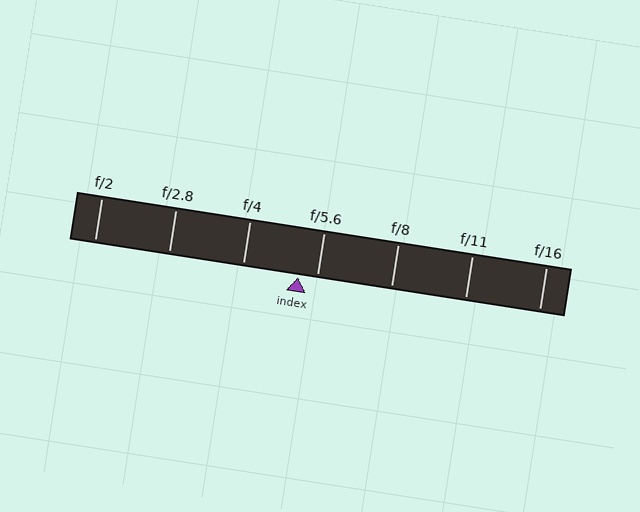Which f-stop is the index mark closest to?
The index mark is closest to f/5.6.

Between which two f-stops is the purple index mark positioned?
The index mark is between f/4 and f/5.6.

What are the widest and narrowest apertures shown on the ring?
The widest aperture shown is f/2 and the narrowest is f/16.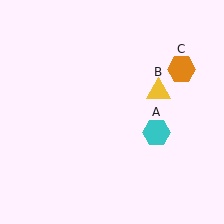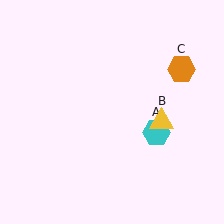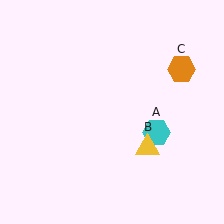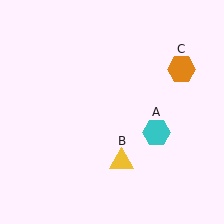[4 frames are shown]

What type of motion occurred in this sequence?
The yellow triangle (object B) rotated clockwise around the center of the scene.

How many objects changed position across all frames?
1 object changed position: yellow triangle (object B).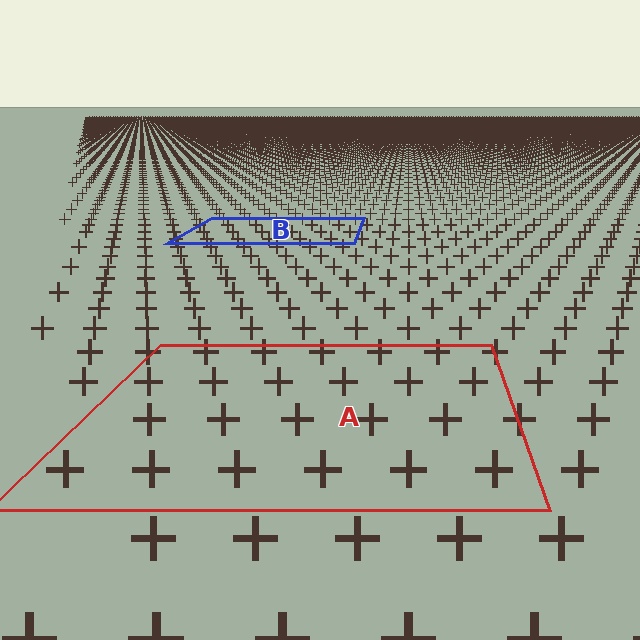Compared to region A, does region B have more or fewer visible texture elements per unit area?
Region B has more texture elements per unit area — they are packed more densely because it is farther away.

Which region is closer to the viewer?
Region A is closer. The texture elements there are larger and more spread out.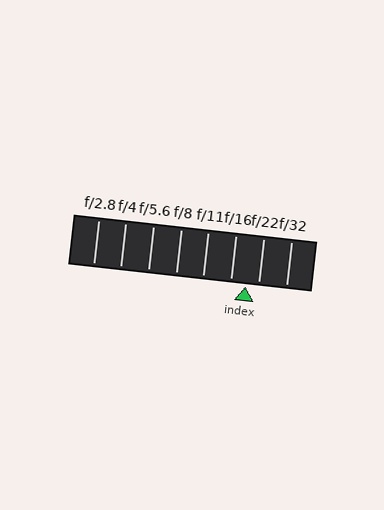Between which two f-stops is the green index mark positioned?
The index mark is between f/16 and f/22.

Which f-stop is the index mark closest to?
The index mark is closest to f/22.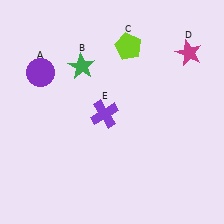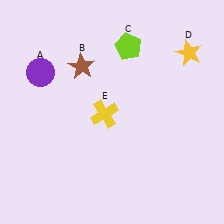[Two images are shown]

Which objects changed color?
B changed from green to brown. D changed from magenta to yellow. E changed from purple to yellow.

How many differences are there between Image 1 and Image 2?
There are 3 differences between the two images.